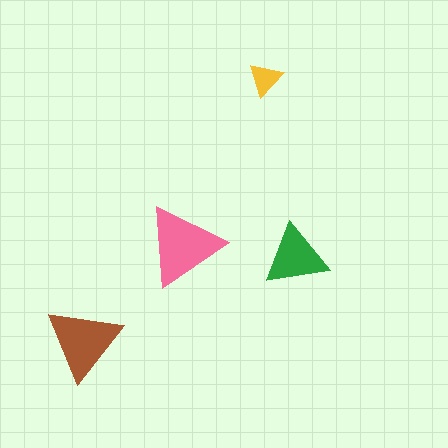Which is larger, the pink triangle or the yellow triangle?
The pink one.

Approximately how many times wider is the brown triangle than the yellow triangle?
About 2 times wider.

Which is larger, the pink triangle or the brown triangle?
The pink one.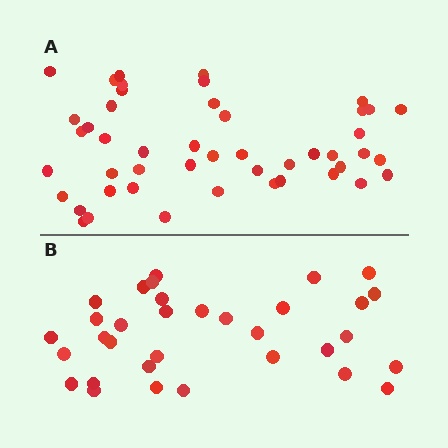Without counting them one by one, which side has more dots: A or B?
Region A (the top region) has more dots.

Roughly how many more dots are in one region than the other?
Region A has approximately 15 more dots than region B.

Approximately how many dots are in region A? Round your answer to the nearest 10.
About 50 dots. (The exact count is 47, which rounds to 50.)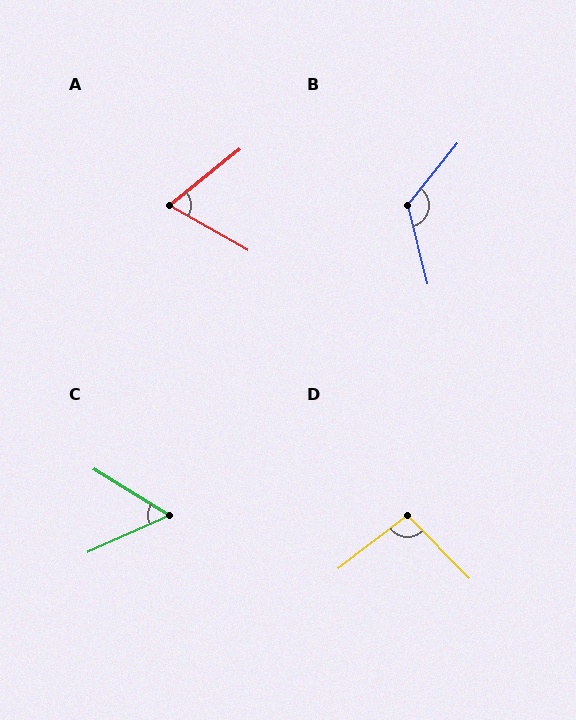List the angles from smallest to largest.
C (56°), A (68°), D (97°), B (127°).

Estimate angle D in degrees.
Approximately 97 degrees.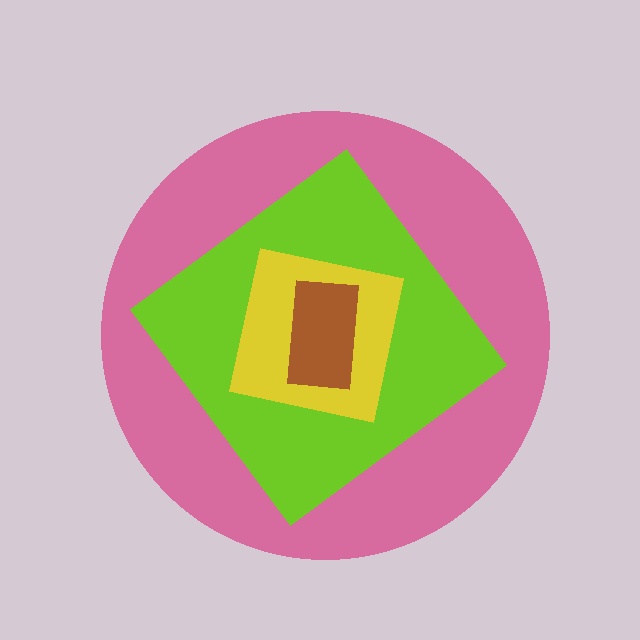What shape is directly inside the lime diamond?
The yellow square.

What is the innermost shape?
The brown rectangle.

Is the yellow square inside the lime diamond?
Yes.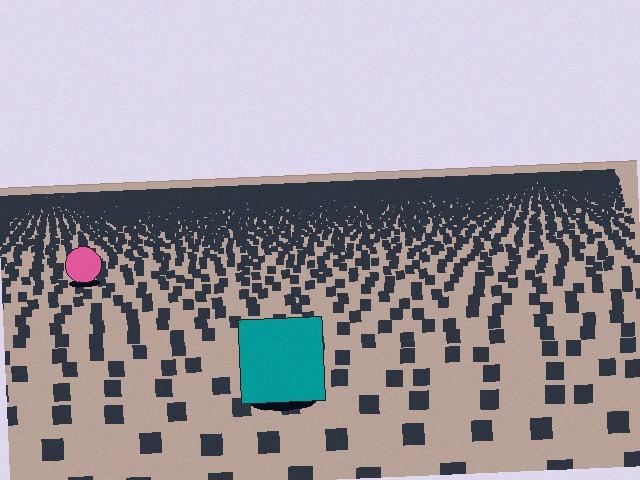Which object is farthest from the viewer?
The pink circle is farthest from the viewer. It appears smaller and the ground texture around it is denser.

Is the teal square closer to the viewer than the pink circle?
Yes. The teal square is closer — you can tell from the texture gradient: the ground texture is coarser near it.